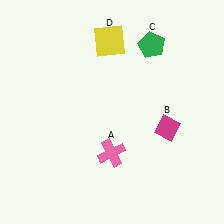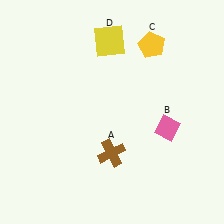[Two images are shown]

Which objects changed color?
A changed from pink to brown. B changed from magenta to pink. C changed from green to yellow.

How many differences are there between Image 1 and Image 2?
There are 3 differences between the two images.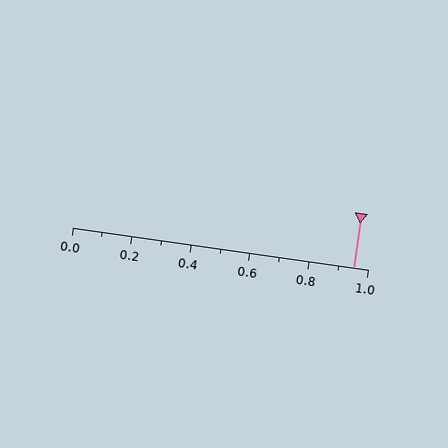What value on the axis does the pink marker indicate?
The marker indicates approximately 0.95.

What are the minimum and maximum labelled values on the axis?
The axis runs from 0.0 to 1.0.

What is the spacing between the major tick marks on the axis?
The major ticks are spaced 0.2 apart.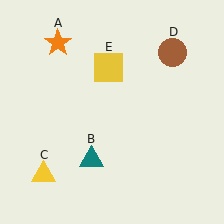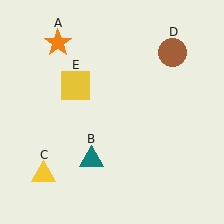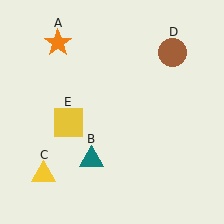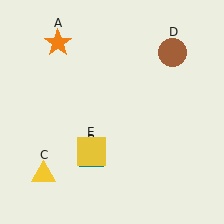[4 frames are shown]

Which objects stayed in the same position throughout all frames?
Orange star (object A) and teal triangle (object B) and yellow triangle (object C) and brown circle (object D) remained stationary.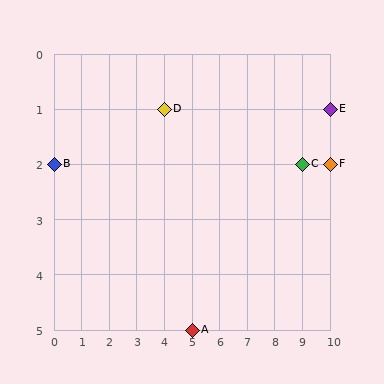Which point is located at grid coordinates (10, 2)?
Point F is at (10, 2).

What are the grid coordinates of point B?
Point B is at grid coordinates (0, 2).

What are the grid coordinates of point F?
Point F is at grid coordinates (10, 2).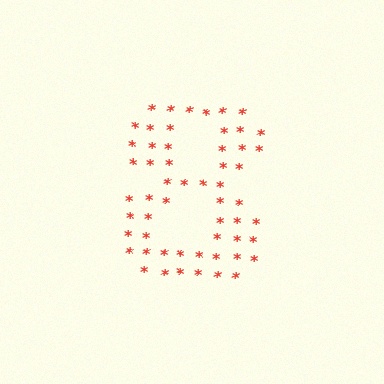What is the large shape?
The large shape is the digit 8.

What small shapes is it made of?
It is made of small asterisks.